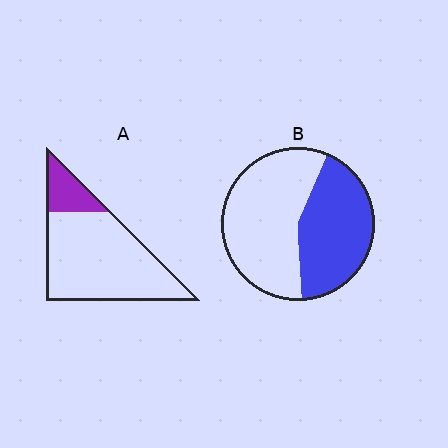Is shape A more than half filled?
No.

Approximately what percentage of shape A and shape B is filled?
A is approximately 20% and B is approximately 45%.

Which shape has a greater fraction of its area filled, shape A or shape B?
Shape B.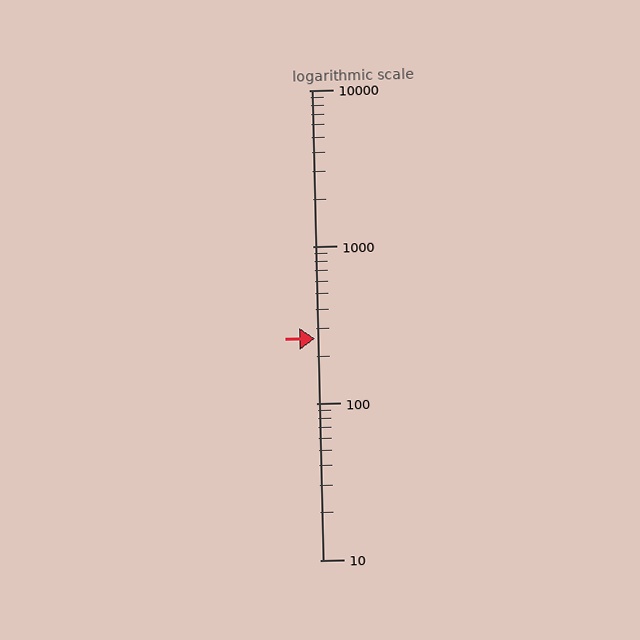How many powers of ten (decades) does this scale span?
The scale spans 3 decades, from 10 to 10000.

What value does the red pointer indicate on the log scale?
The pointer indicates approximately 260.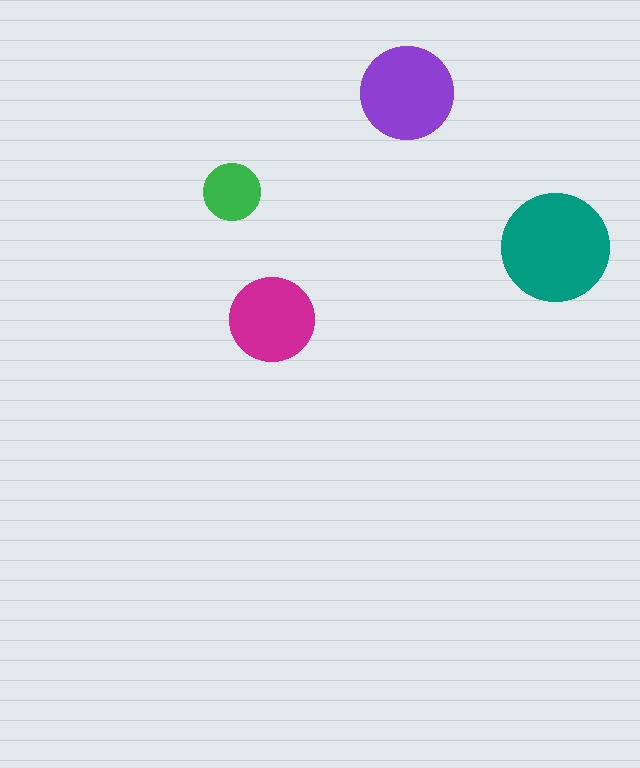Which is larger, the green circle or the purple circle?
The purple one.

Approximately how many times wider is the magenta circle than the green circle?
About 1.5 times wider.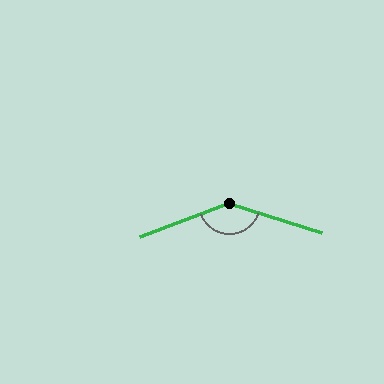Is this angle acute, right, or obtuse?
It is obtuse.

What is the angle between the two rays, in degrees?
Approximately 142 degrees.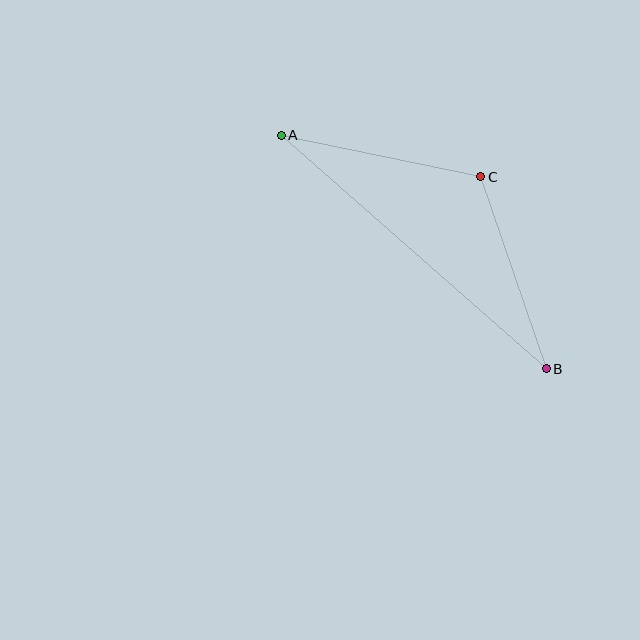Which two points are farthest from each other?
Points A and B are farthest from each other.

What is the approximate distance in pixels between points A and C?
The distance between A and C is approximately 204 pixels.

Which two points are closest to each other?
Points B and C are closest to each other.